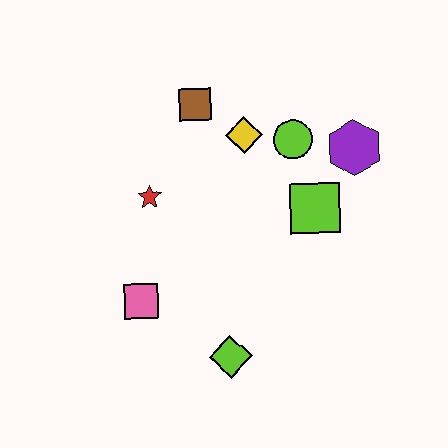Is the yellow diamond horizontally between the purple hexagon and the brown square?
Yes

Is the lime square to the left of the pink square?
No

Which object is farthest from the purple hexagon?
The pink square is farthest from the purple hexagon.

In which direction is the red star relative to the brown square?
The red star is below the brown square.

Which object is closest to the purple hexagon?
The lime circle is closest to the purple hexagon.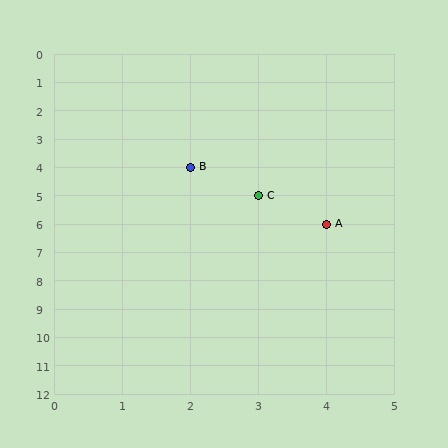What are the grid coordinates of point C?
Point C is at grid coordinates (3, 5).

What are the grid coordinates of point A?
Point A is at grid coordinates (4, 6).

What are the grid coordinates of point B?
Point B is at grid coordinates (2, 4).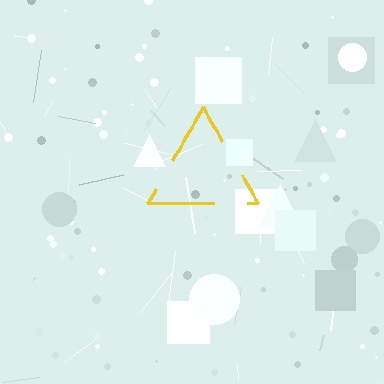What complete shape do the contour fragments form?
The contour fragments form a triangle.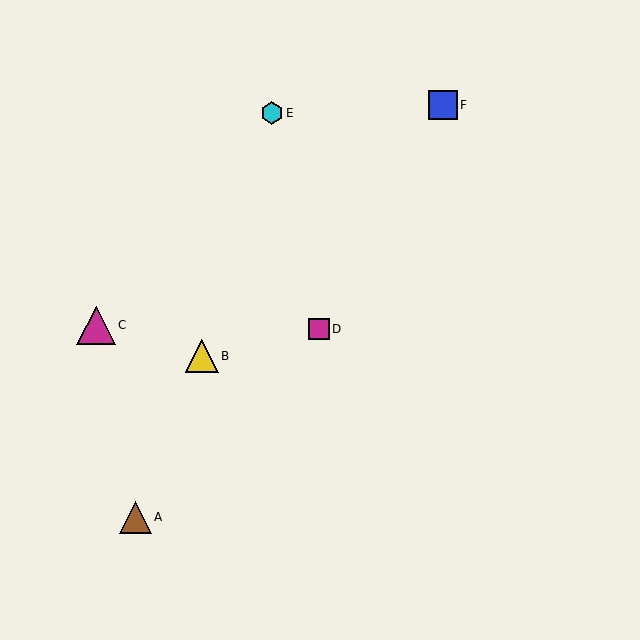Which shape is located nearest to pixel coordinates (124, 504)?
The brown triangle (labeled A) at (135, 517) is nearest to that location.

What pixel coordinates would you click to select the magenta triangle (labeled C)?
Click at (96, 325) to select the magenta triangle C.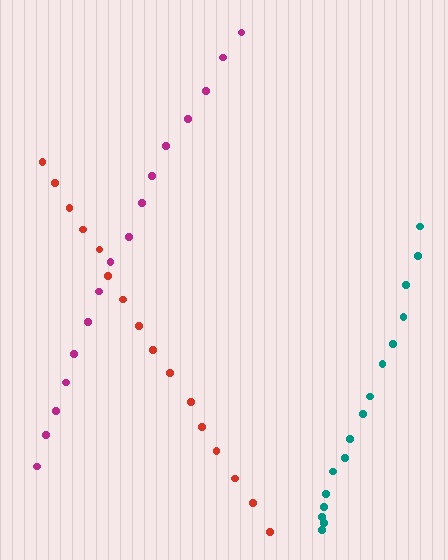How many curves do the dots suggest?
There are 3 distinct paths.